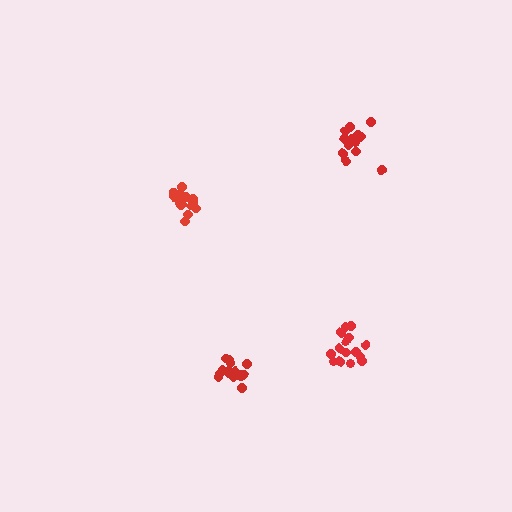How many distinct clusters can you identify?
There are 4 distinct clusters.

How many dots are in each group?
Group 1: 15 dots, Group 2: 14 dots, Group 3: 15 dots, Group 4: 15 dots (59 total).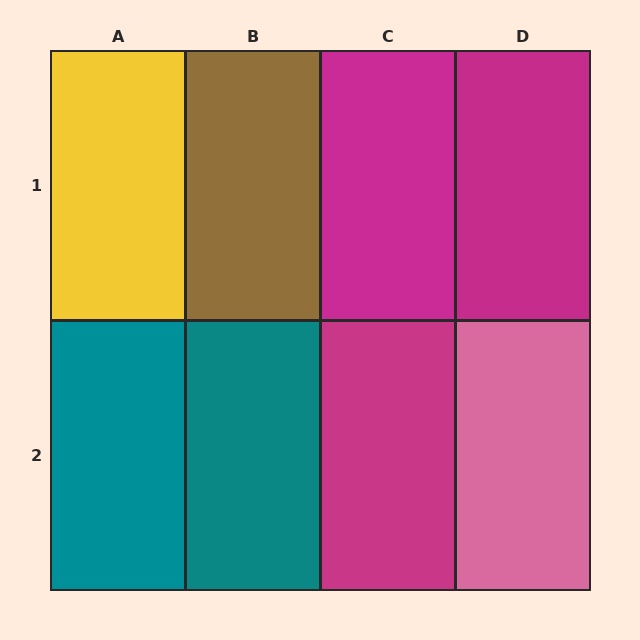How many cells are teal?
2 cells are teal.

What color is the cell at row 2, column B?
Teal.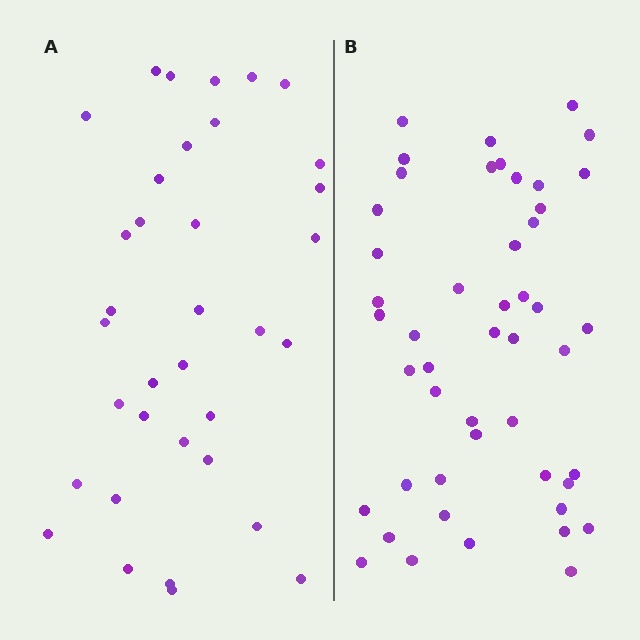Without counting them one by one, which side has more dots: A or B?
Region B (the right region) has more dots.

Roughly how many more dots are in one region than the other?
Region B has approximately 15 more dots than region A.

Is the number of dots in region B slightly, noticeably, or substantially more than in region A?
Region B has noticeably more, but not dramatically so. The ratio is roughly 1.4 to 1.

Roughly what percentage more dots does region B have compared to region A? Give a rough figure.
About 35% more.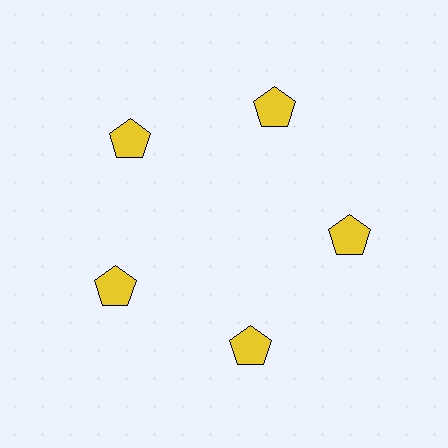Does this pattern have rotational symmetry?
Yes, this pattern has 5-fold rotational symmetry. It looks the same after rotating 72 degrees around the center.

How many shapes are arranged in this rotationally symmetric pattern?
There are 5 shapes, arranged in 5 groups of 1.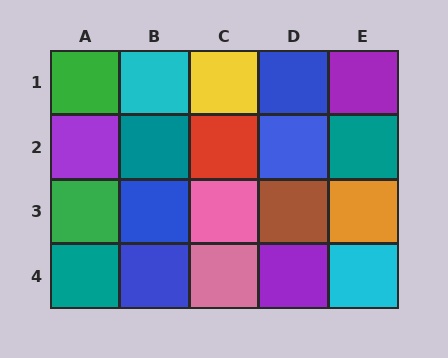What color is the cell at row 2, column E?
Teal.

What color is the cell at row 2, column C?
Red.